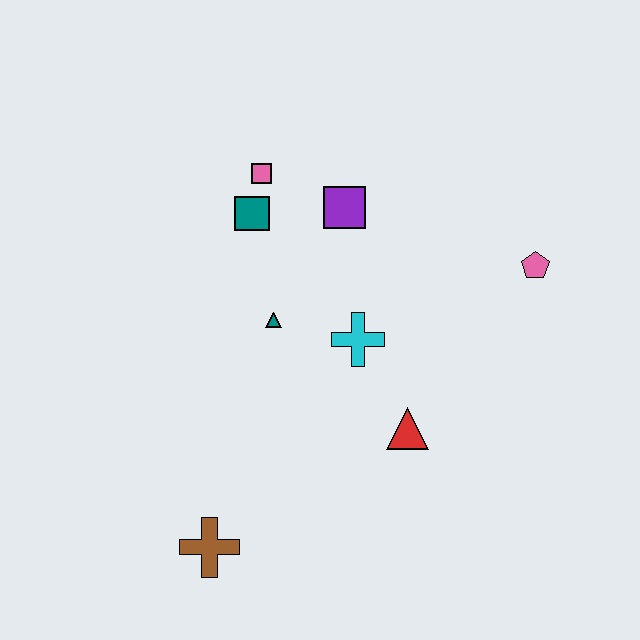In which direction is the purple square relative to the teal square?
The purple square is to the right of the teal square.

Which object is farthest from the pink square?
The brown cross is farthest from the pink square.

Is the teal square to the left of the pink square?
Yes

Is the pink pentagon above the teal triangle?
Yes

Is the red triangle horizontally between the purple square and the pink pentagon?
Yes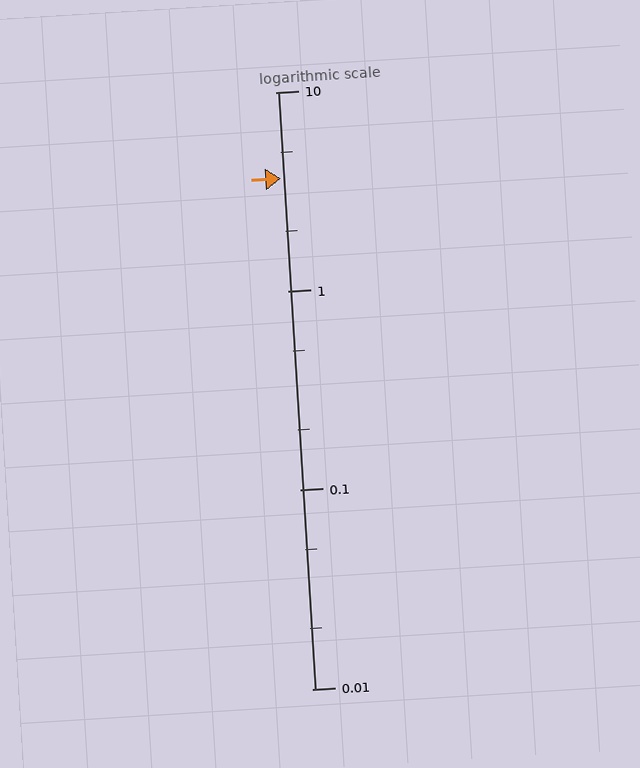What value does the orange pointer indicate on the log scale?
The pointer indicates approximately 3.7.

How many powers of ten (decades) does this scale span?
The scale spans 3 decades, from 0.01 to 10.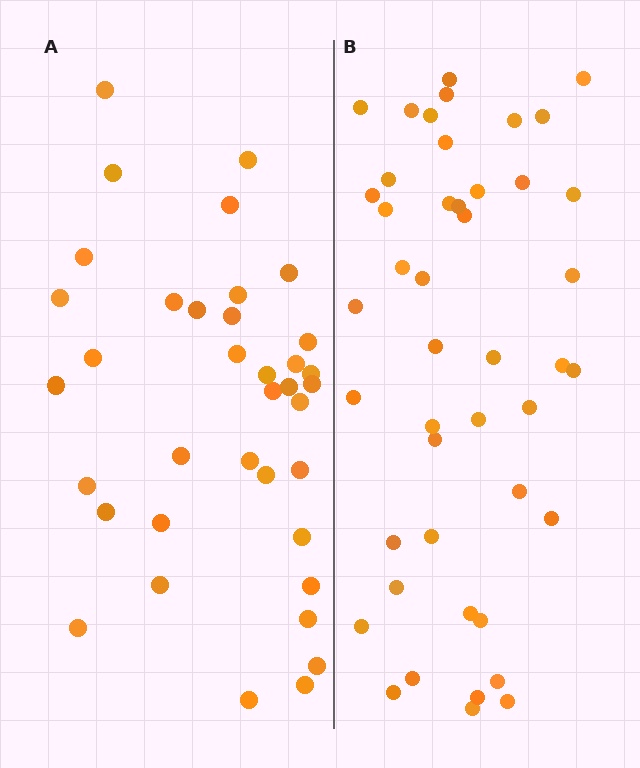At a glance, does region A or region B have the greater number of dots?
Region B (the right region) has more dots.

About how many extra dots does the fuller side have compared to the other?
Region B has roughly 8 or so more dots than region A.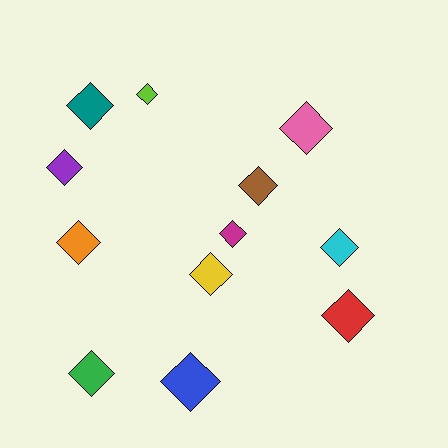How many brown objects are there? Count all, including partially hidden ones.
There is 1 brown object.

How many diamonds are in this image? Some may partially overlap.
There are 12 diamonds.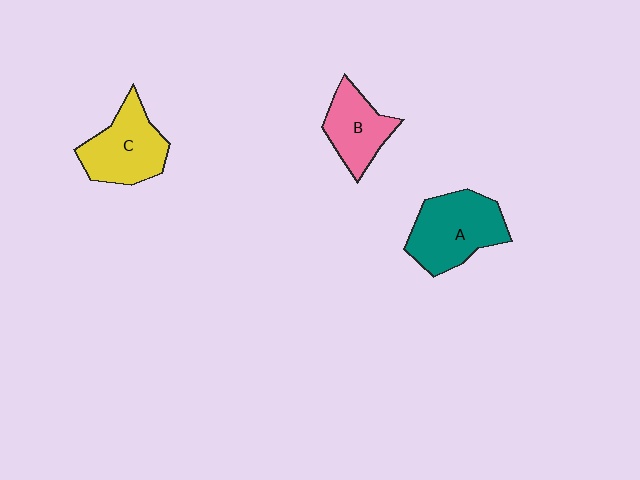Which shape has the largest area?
Shape A (teal).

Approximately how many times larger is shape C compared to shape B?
Approximately 1.2 times.